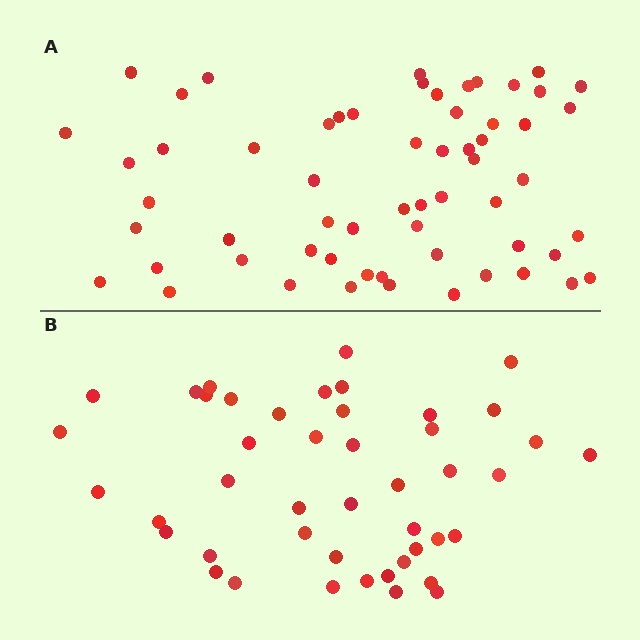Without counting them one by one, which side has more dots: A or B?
Region A (the top region) has more dots.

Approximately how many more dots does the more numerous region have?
Region A has approximately 15 more dots than region B.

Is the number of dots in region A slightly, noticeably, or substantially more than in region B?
Region A has noticeably more, but not dramatically so. The ratio is roughly 1.3 to 1.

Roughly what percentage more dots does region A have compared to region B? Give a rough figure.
About 35% more.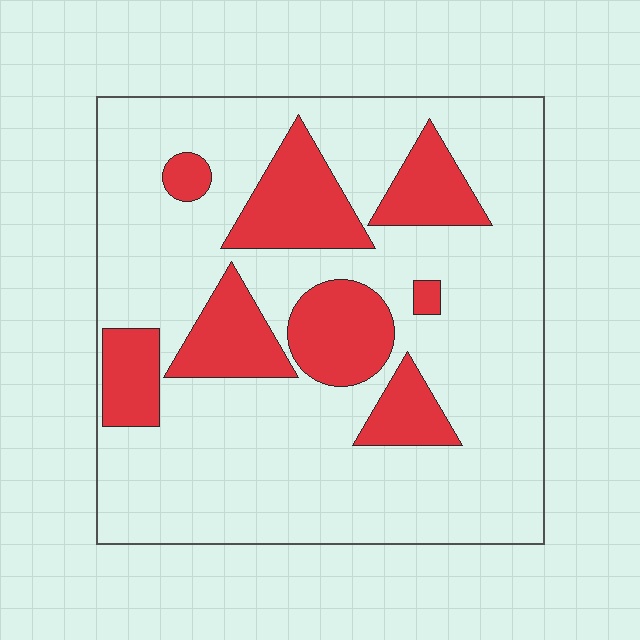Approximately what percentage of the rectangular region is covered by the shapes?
Approximately 25%.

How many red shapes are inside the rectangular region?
8.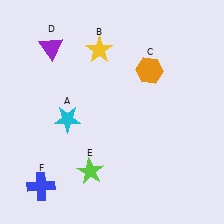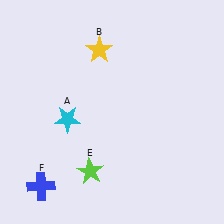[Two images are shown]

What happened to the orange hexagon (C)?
The orange hexagon (C) was removed in Image 2. It was in the top-right area of Image 1.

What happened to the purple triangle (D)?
The purple triangle (D) was removed in Image 2. It was in the top-left area of Image 1.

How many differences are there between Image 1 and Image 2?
There are 2 differences between the two images.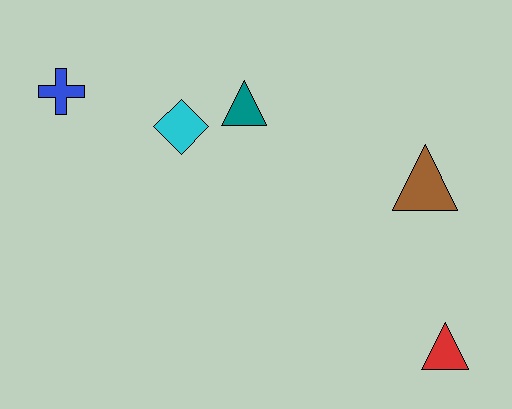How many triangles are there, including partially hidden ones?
There are 3 triangles.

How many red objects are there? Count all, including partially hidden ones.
There is 1 red object.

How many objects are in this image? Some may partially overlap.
There are 5 objects.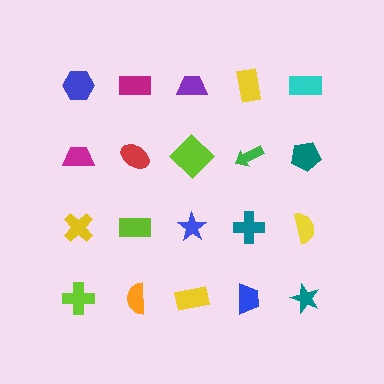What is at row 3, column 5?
A yellow semicircle.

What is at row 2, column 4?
A green arrow.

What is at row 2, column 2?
A red ellipse.